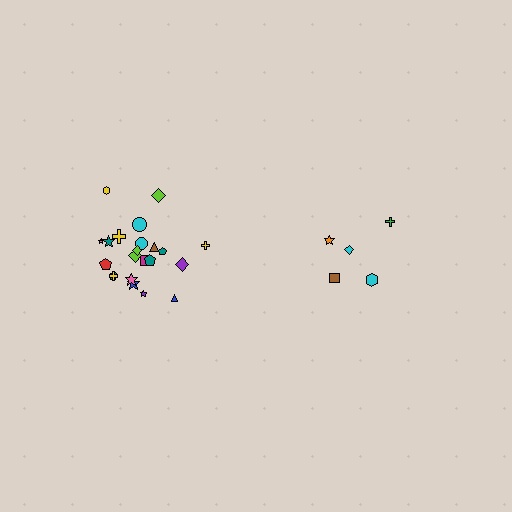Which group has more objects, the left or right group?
The left group.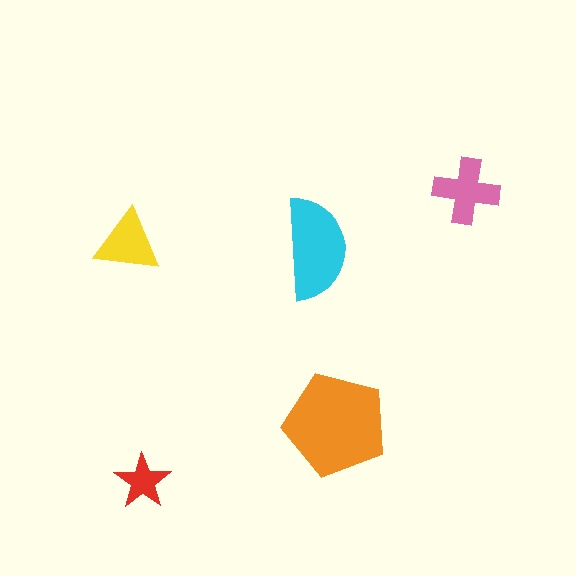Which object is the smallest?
The red star.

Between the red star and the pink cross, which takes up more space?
The pink cross.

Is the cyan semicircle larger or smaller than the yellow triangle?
Larger.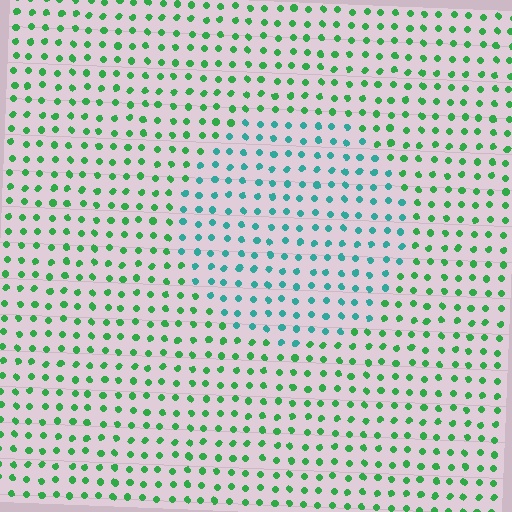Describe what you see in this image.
The image is filled with small green elements in a uniform arrangement. A circle-shaped region is visible where the elements are tinted to a slightly different hue, forming a subtle color boundary.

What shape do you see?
I see a circle.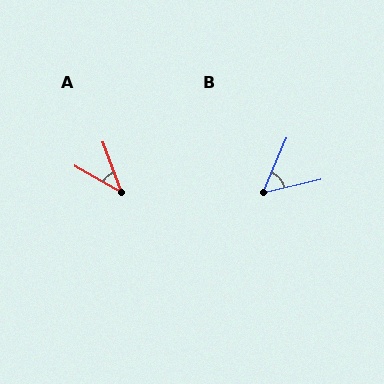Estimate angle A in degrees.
Approximately 40 degrees.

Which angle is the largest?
B, at approximately 53 degrees.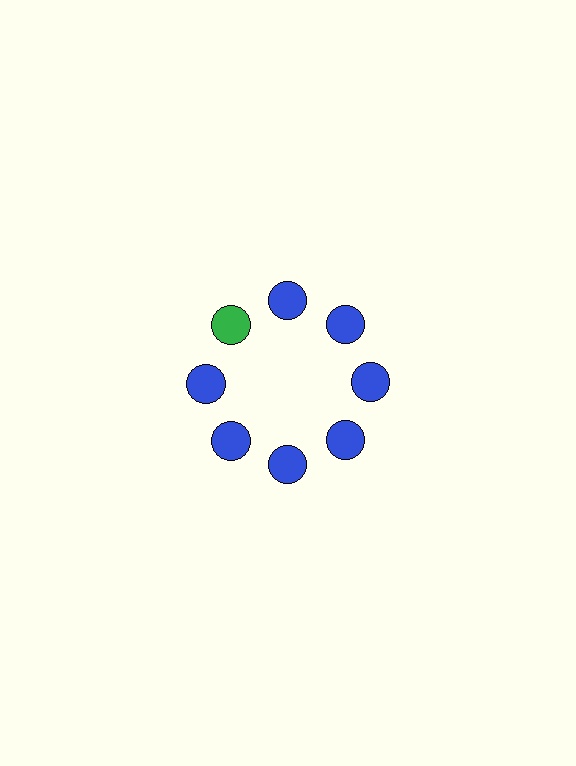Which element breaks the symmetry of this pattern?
The green circle at roughly the 10 o'clock position breaks the symmetry. All other shapes are blue circles.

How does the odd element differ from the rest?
It has a different color: green instead of blue.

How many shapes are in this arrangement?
There are 8 shapes arranged in a ring pattern.